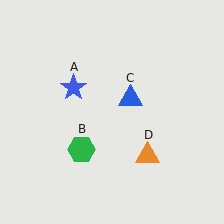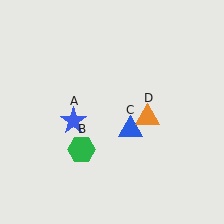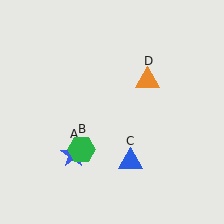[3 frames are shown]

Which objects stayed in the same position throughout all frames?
Green hexagon (object B) remained stationary.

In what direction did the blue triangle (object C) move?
The blue triangle (object C) moved down.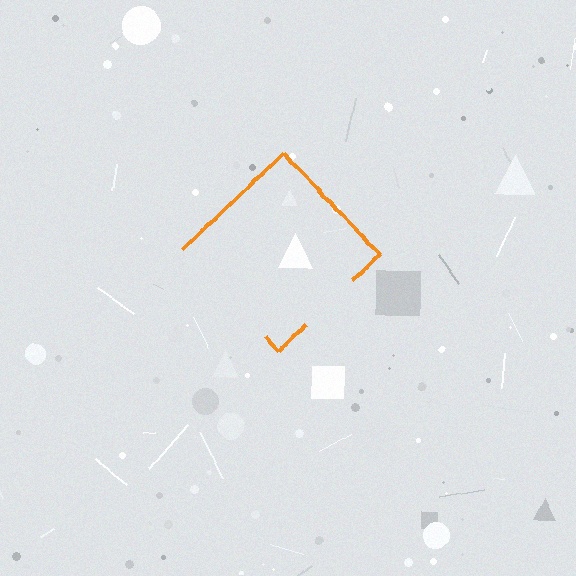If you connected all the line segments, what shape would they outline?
They would outline a diamond.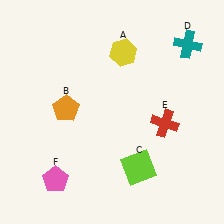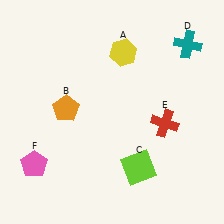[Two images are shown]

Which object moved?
The pink pentagon (F) moved left.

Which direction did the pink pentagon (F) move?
The pink pentagon (F) moved left.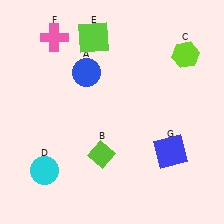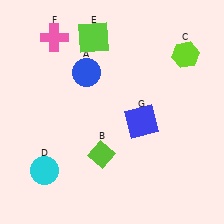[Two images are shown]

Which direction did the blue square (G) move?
The blue square (G) moved up.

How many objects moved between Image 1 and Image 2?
1 object moved between the two images.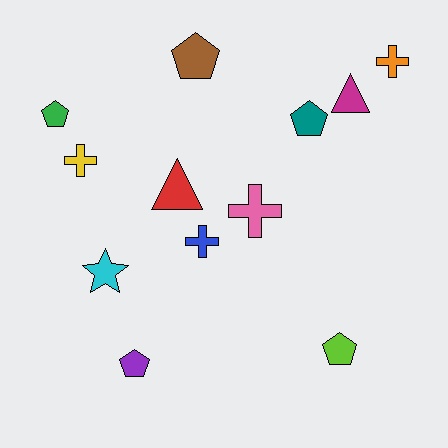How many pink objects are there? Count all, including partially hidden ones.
There is 1 pink object.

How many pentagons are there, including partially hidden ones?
There are 5 pentagons.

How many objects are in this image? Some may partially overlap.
There are 12 objects.